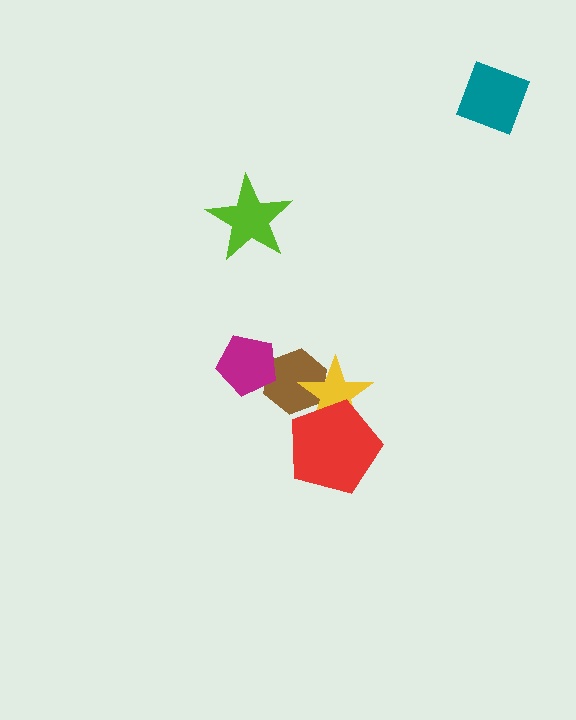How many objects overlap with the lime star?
0 objects overlap with the lime star.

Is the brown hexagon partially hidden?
Yes, it is partially covered by another shape.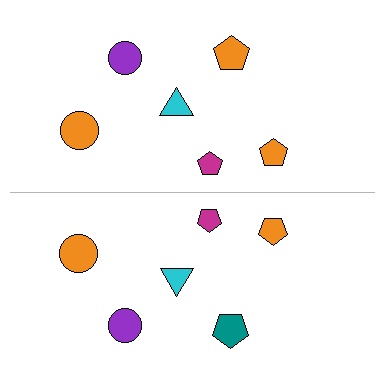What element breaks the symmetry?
The teal pentagon on the bottom side breaks the symmetry — its mirror counterpart is orange.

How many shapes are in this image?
There are 12 shapes in this image.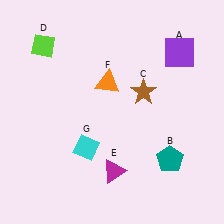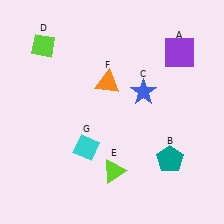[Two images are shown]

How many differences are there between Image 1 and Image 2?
There are 2 differences between the two images.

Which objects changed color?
C changed from brown to blue. E changed from magenta to lime.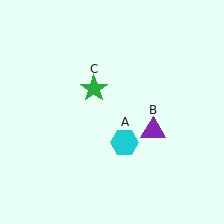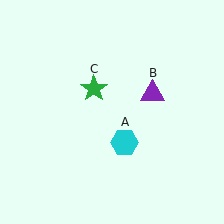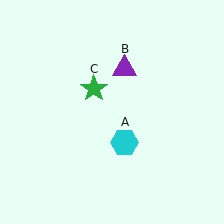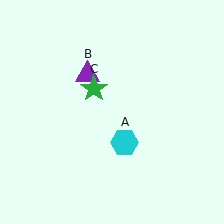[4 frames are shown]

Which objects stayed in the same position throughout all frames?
Cyan hexagon (object A) and green star (object C) remained stationary.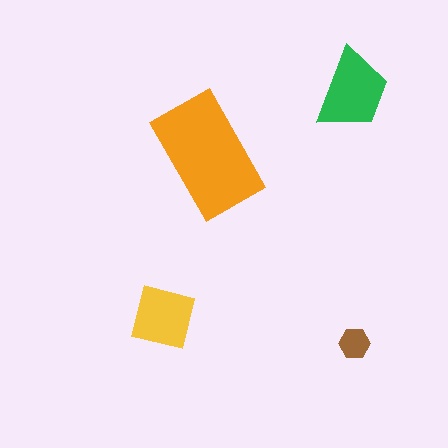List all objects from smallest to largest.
The brown hexagon, the yellow square, the green trapezoid, the orange rectangle.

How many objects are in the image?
There are 4 objects in the image.